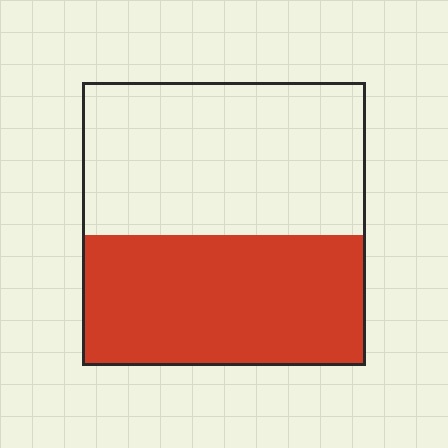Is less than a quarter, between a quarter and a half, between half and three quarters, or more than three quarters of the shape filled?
Between a quarter and a half.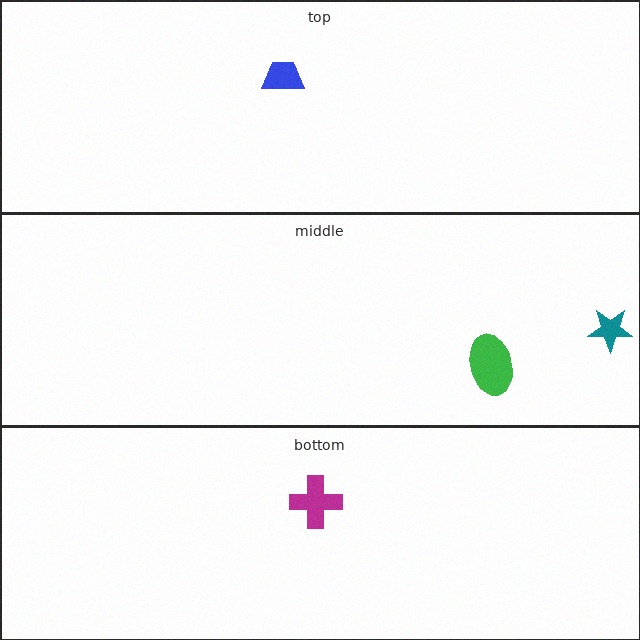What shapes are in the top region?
The blue trapezoid.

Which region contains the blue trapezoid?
The top region.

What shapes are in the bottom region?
The magenta cross.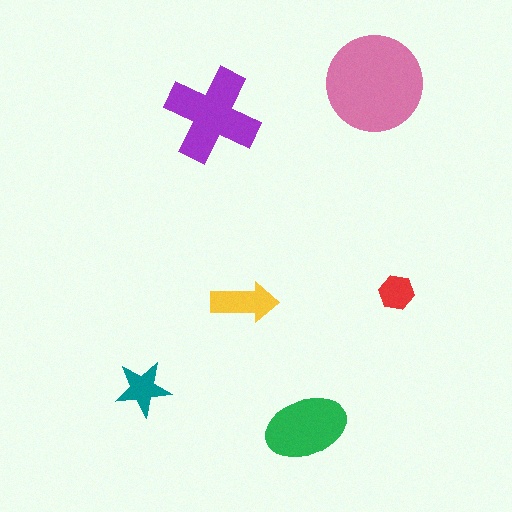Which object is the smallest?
The red hexagon.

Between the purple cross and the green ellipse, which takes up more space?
The purple cross.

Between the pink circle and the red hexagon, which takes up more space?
The pink circle.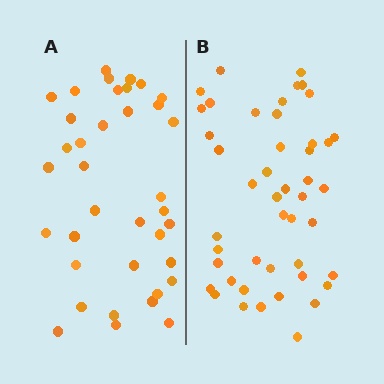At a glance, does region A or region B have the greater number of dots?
Region B (the right region) has more dots.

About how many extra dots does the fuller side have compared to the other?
Region B has roughly 8 or so more dots than region A.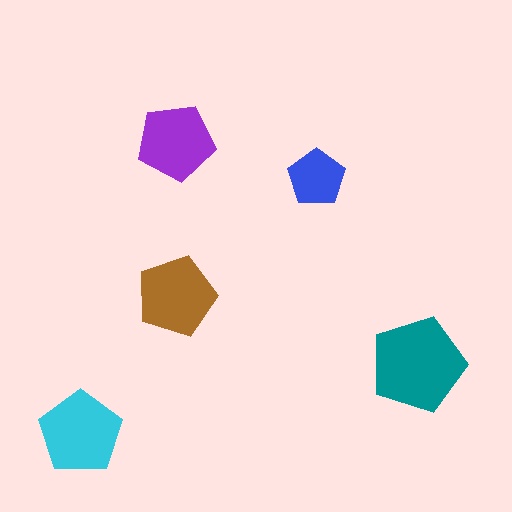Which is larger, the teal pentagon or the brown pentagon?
The teal one.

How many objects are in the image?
There are 5 objects in the image.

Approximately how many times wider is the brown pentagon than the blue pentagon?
About 1.5 times wider.